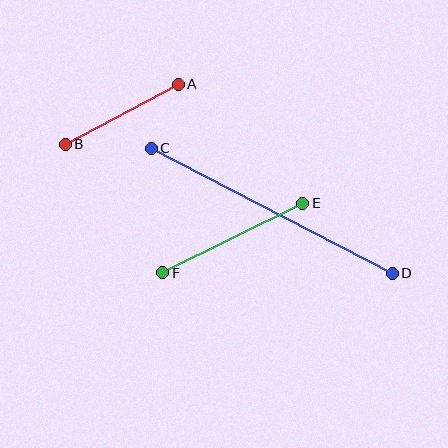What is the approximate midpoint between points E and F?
The midpoint is at approximately (233, 238) pixels.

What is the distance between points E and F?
The distance is approximately 156 pixels.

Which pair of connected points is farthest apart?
Points C and D are farthest apart.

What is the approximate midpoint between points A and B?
The midpoint is at approximately (122, 114) pixels.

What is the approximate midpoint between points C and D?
The midpoint is at approximately (272, 211) pixels.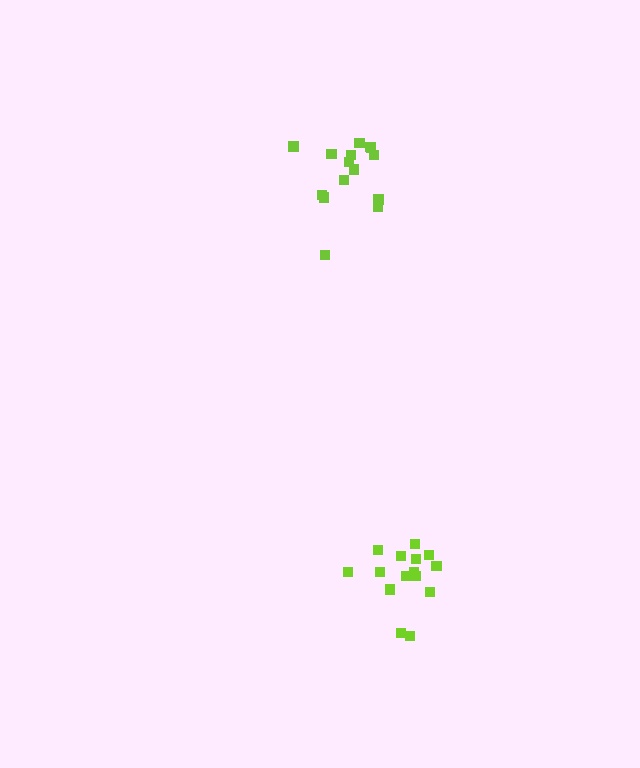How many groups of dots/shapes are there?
There are 2 groups.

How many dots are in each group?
Group 1: 15 dots, Group 2: 15 dots (30 total).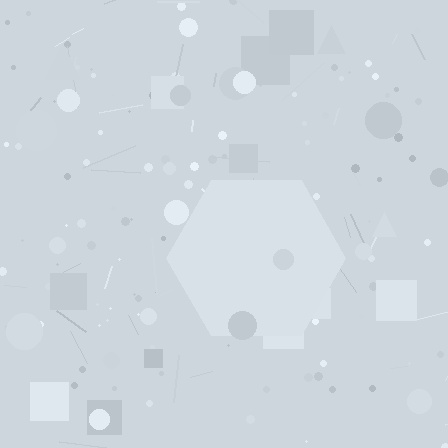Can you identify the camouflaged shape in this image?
The camouflaged shape is a hexagon.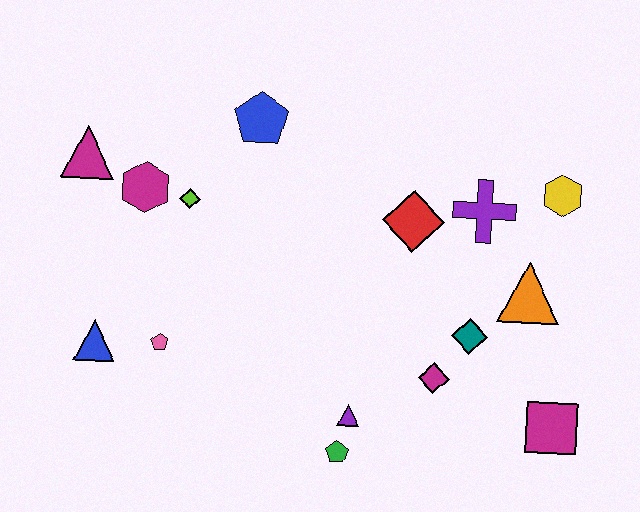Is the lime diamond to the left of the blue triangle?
No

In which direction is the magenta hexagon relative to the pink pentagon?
The magenta hexagon is above the pink pentagon.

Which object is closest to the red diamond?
The purple cross is closest to the red diamond.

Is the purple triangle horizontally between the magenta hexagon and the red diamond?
Yes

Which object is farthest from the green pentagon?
The magenta triangle is farthest from the green pentagon.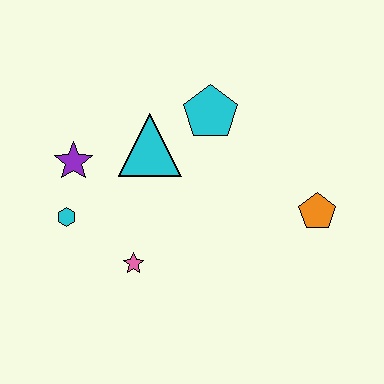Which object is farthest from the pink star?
The orange pentagon is farthest from the pink star.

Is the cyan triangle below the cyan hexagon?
No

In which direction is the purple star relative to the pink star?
The purple star is above the pink star.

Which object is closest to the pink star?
The cyan hexagon is closest to the pink star.